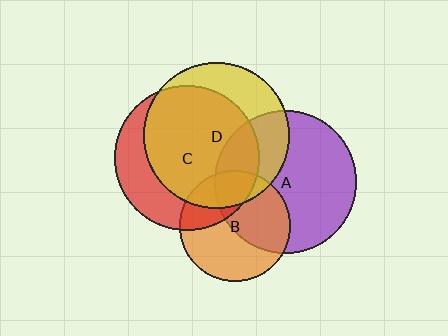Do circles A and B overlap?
Yes.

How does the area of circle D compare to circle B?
Approximately 1.7 times.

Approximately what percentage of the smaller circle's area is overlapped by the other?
Approximately 45%.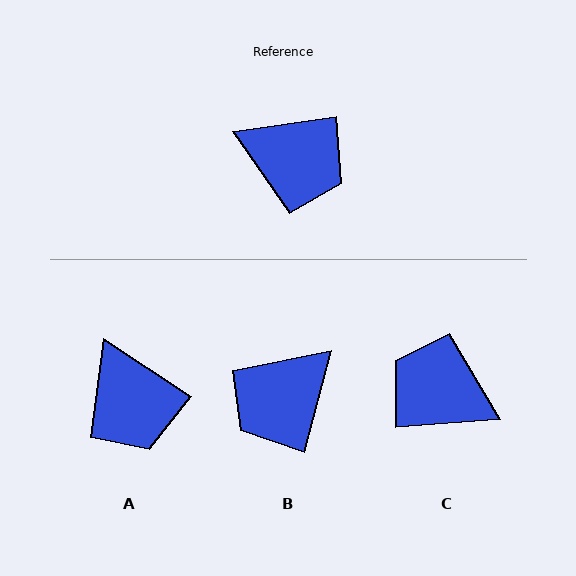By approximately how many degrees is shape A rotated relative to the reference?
Approximately 42 degrees clockwise.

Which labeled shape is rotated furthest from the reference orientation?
C, about 176 degrees away.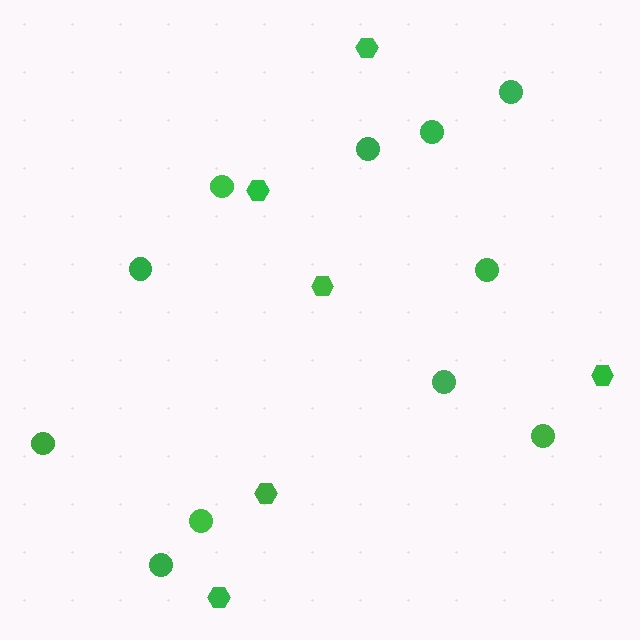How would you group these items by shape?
There are 2 groups: one group of circles (11) and one group of hexagons (6).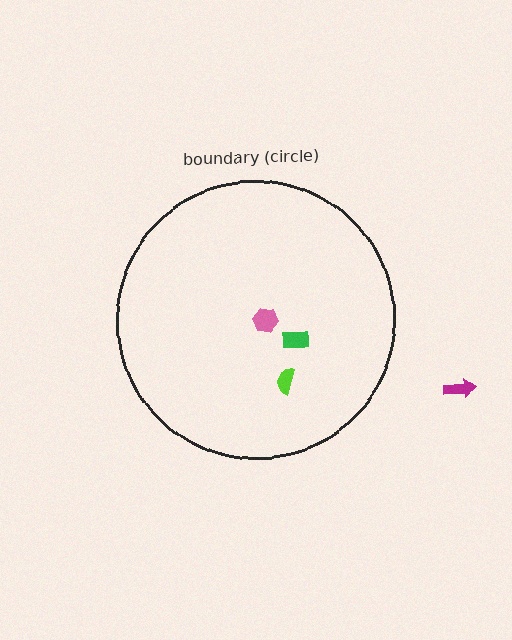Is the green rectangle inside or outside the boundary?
Inside.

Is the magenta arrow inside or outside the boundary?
Outside.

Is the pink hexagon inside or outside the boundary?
Inside.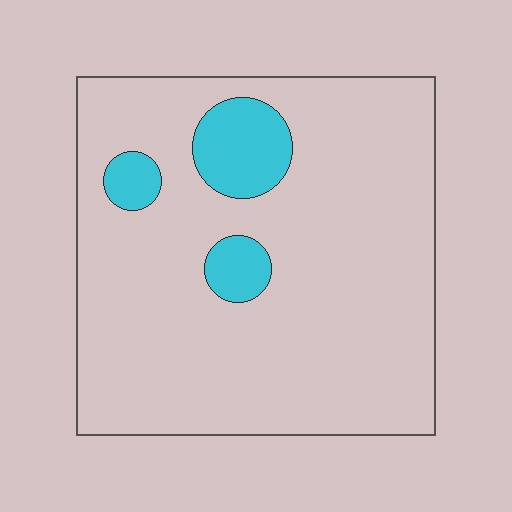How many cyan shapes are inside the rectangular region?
3.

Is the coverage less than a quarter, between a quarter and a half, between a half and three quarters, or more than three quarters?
Less than a quarter.